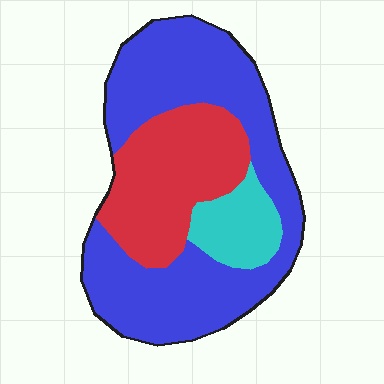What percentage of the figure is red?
Red takes up about one third (1/3) of the figure.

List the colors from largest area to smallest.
From largest to smallest: blue, red, cyan.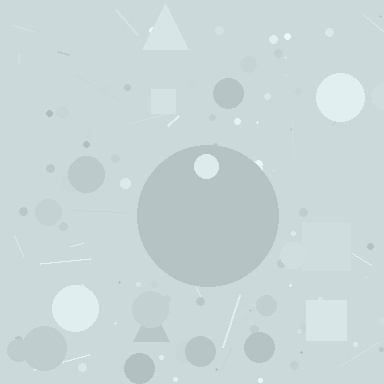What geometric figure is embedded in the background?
A circle is embedded in the background.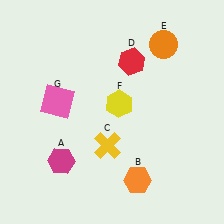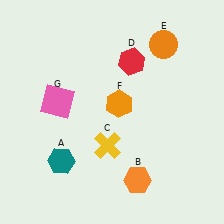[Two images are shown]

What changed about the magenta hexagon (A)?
In Image 1, A is magenta. In Image 2, it changed to teal.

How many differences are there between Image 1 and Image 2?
There are 2 differences between the two images.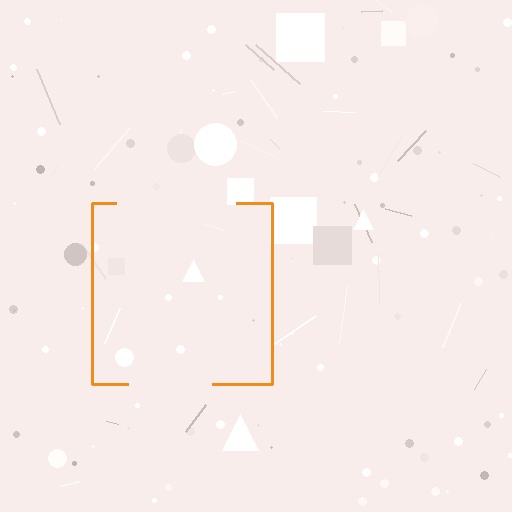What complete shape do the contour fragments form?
The contour fragments form a square.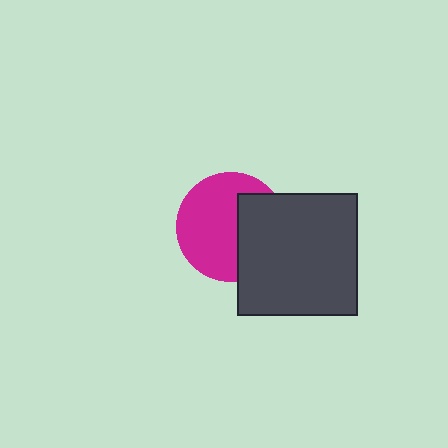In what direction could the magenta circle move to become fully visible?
The magenta circle could move left. That would shift it out from behind the dark gray rectangle entirely.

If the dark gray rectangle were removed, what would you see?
You would see the complete magenta circle.